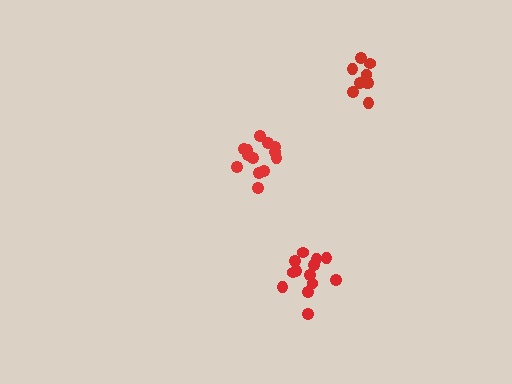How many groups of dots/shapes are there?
There are 3 groups.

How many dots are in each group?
Group 1: 13 dots, Group 2: 9 dots, Group 3: 13 dots (35 total).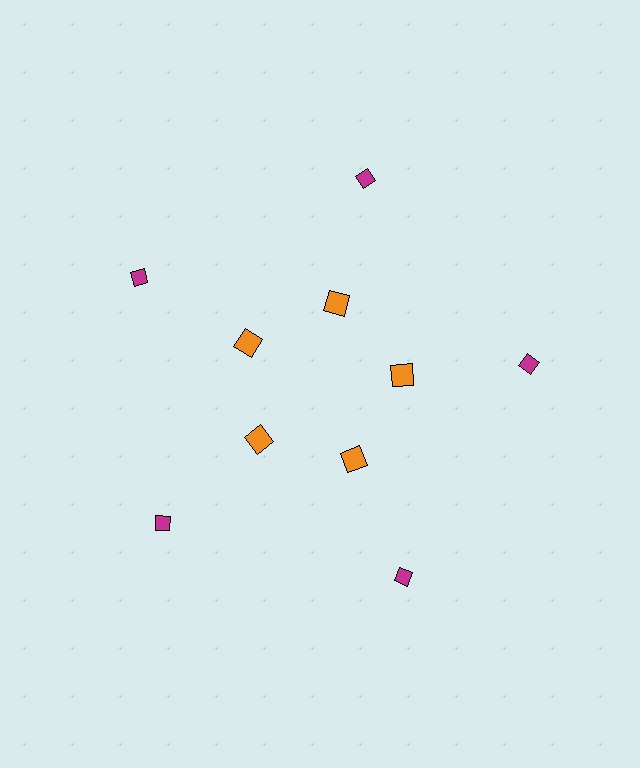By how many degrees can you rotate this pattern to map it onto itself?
The pattern maps onto itself every 72 degrees of rotation.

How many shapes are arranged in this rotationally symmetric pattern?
There are 10 shapes, arranged in 5 groups of 2.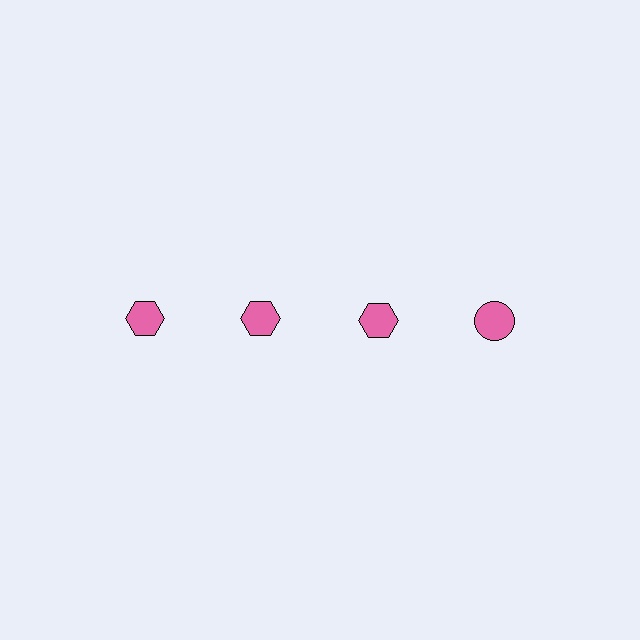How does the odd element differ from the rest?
It has a different shape: circle instead of hexagon.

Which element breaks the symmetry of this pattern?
The pink circle in the top row, second from right column breaks the symmetry. All other shapes are pink hexagons.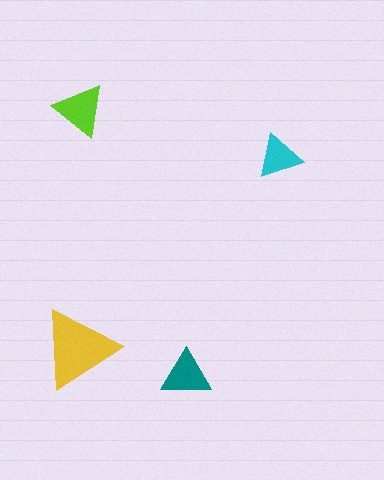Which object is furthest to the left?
The yellow triangle is leftmost.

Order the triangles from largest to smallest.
the yellow one, the lime one, the teal one, the cyan one.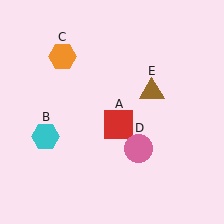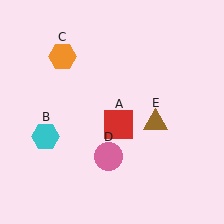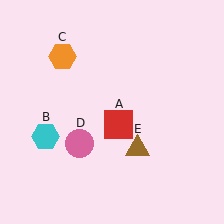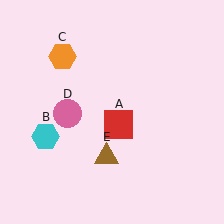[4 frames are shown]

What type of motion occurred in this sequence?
The pink circle (object D), brown triangle (object E) rotated clockwise around the center of the scene.